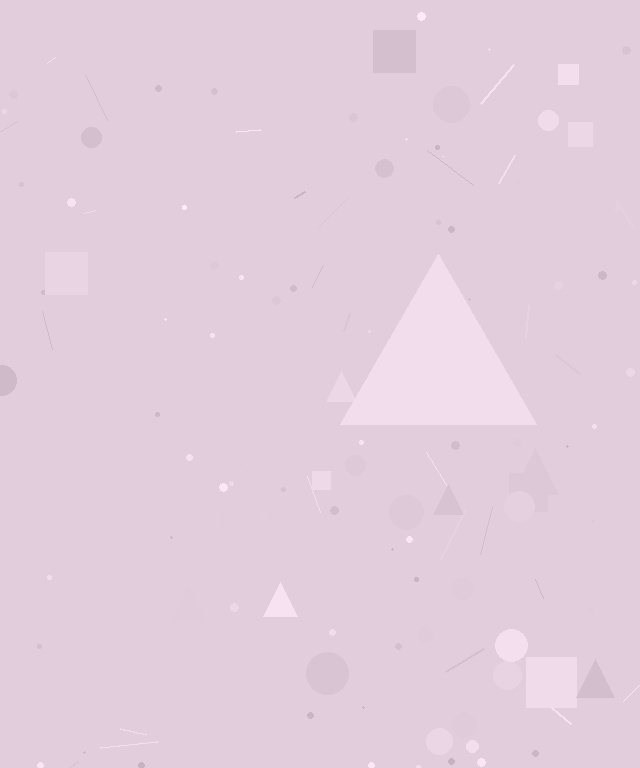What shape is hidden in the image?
A triangle is hidden in the image.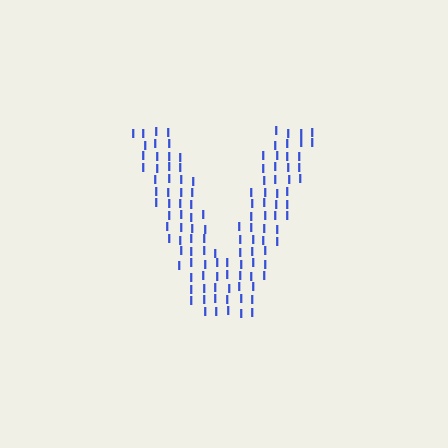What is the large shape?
The large shape is the letter V.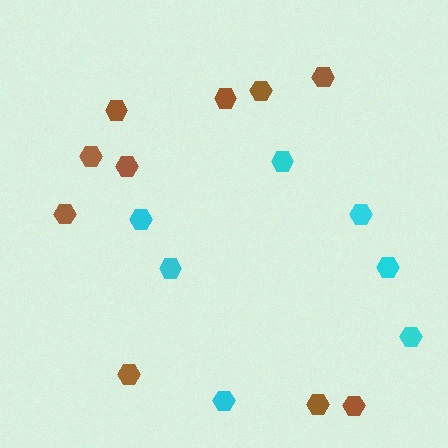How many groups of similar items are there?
There are 2 groups: one group of cyan hexagons (7) and one group of brown hexagons (10).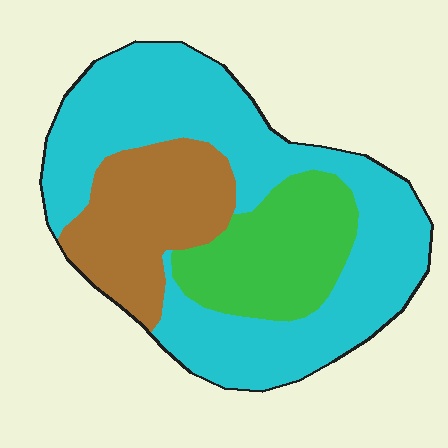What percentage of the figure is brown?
Brown covers 22% of the figure.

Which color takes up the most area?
Cyan, at roughly 55%.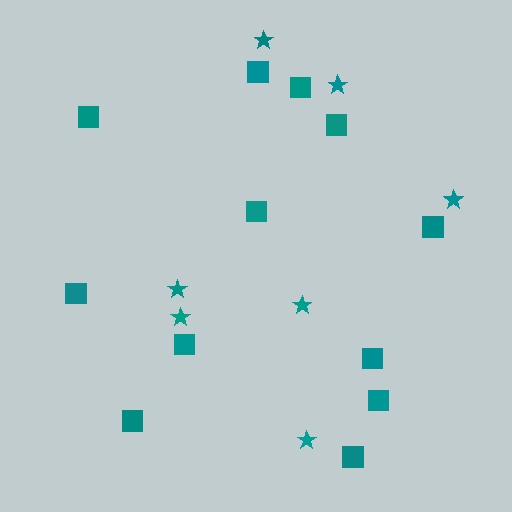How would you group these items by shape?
There are 2 groups: one group of squares (12) and one group of stars (7).